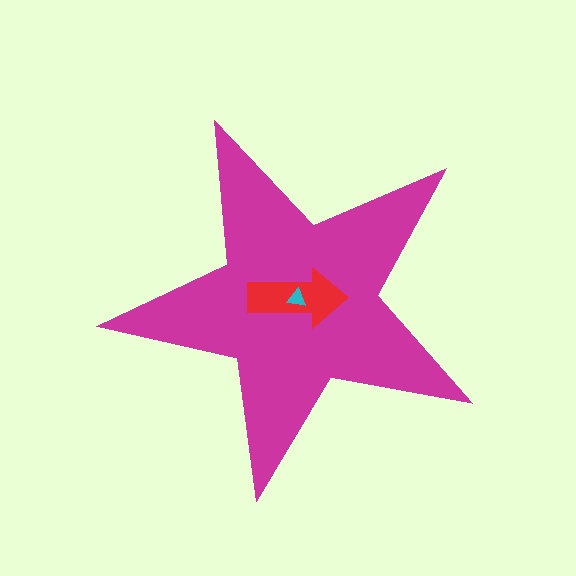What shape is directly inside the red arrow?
The cyan triangle.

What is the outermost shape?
The magenta star.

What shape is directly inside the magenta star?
The red arrow.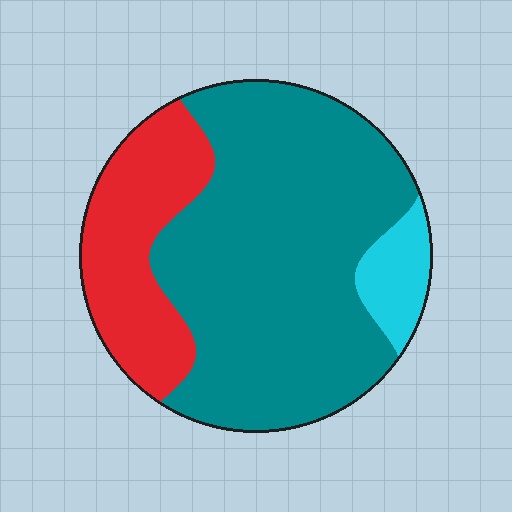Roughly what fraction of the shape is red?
Red takes up about one quarter (1/4) of the shape.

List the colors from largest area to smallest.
From largest to smallest: teal, red, cyan.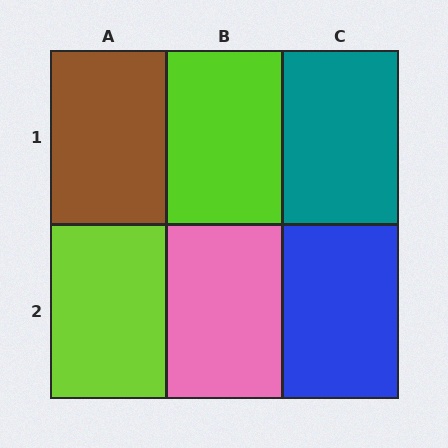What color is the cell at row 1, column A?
Brown.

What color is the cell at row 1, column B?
Lime.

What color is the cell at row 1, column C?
Teal.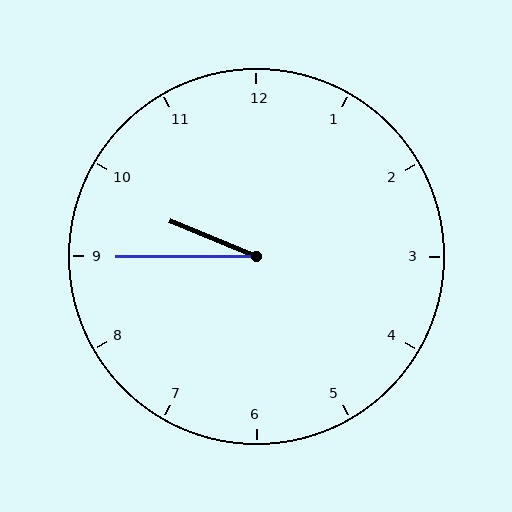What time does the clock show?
9:45.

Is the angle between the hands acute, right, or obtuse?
It is acute.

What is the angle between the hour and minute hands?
Approximately 22 degrees.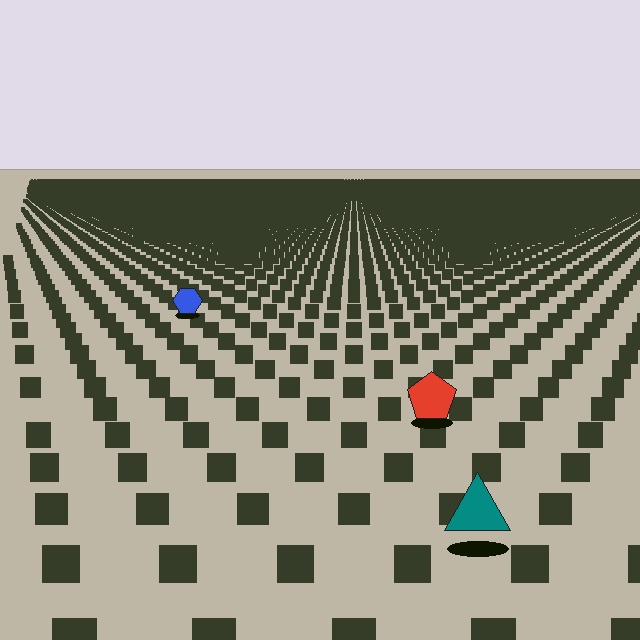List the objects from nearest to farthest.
From nearest to farthest: the teal triangle, the red pentagon, the blue hexagon.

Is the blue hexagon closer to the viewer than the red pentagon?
No. The red pentagon is closer — you can tell from the texture gradient: the ground texture is coarser near it.